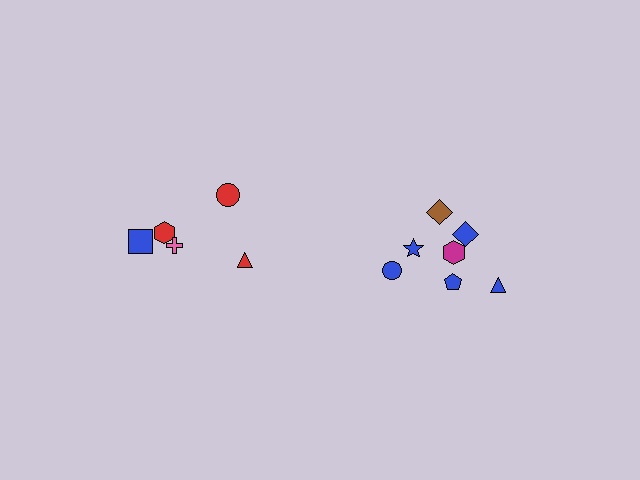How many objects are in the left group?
There are 5 objects.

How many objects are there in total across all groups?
There are 12 objects.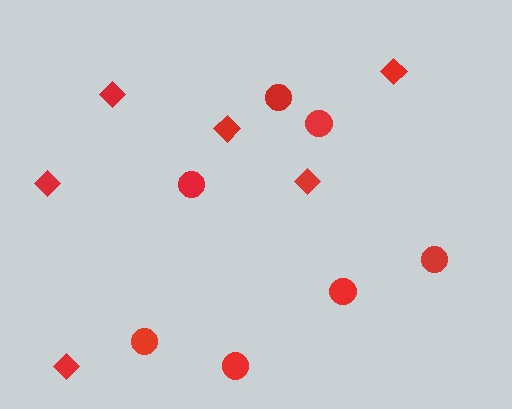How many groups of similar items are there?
There are 2 groups: one group of diamonds (6) and one group of circles (7).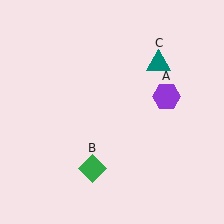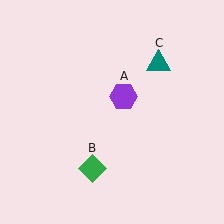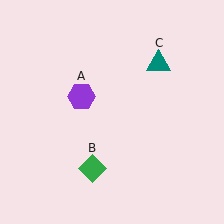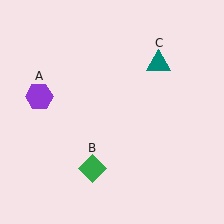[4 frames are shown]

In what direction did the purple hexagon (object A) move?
The purple hexagon (object A) moved left.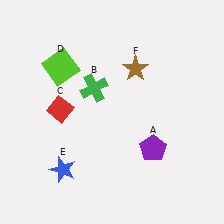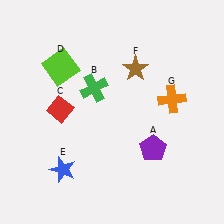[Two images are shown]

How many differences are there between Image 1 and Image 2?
There is 1 difference between the two images.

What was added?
An orange cross (G) was added in Image 2.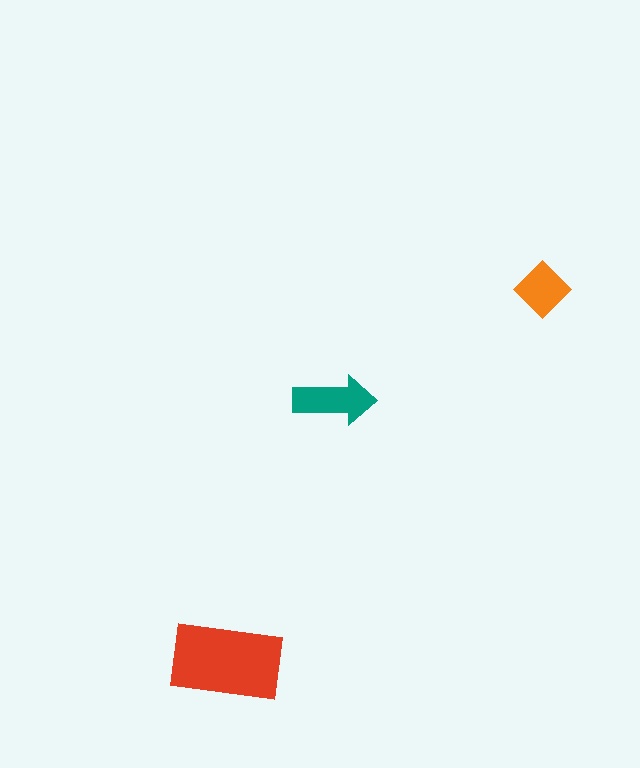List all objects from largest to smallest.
The red rectangle, the teal arrow, the orange diamond.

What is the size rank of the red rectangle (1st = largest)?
1st.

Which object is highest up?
The orange diamond is topmost.